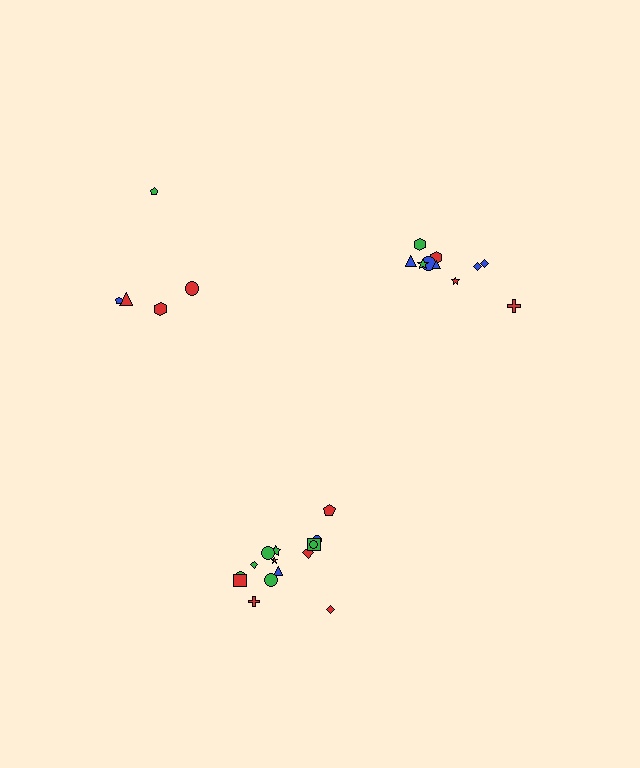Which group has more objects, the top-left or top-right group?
The top-right group.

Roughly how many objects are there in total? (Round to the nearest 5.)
Roughly 30 objects in total.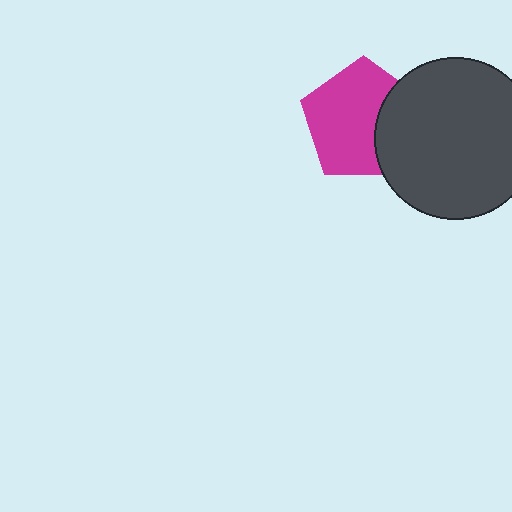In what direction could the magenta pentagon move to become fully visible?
The magenta pentagon could move left. That would shift it out from behind the dark gray circle entirely.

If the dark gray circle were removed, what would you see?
You would see the complete magenta pentagon.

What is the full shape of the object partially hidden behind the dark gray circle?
The partially hidden object is a magenta pentagon.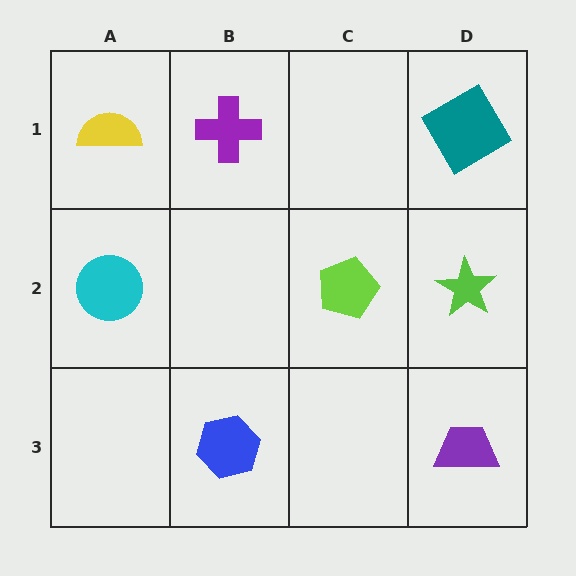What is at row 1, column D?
A teal diamond.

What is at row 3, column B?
A blue hexagon.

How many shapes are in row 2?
3 shapes.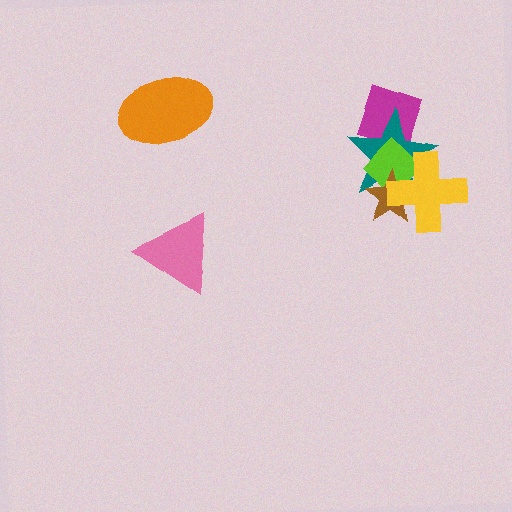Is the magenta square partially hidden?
Yes, it is partially covered by another shape.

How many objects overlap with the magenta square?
1 object overlaps with the magenta square.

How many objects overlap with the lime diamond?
3 objects overlap with the lime diamond.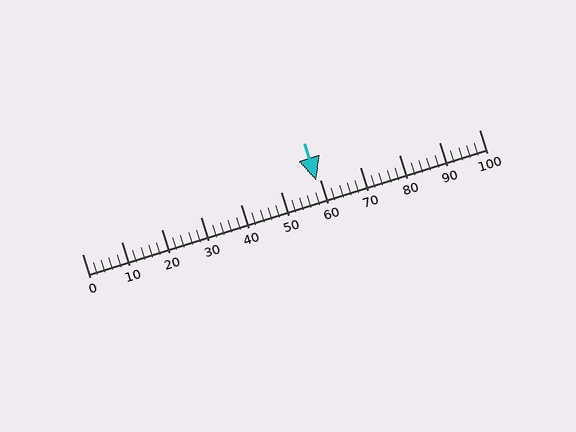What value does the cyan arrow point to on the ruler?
The cyan arrow points to approximately 59.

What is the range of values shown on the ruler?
The ruler shows values from 0 to 100.